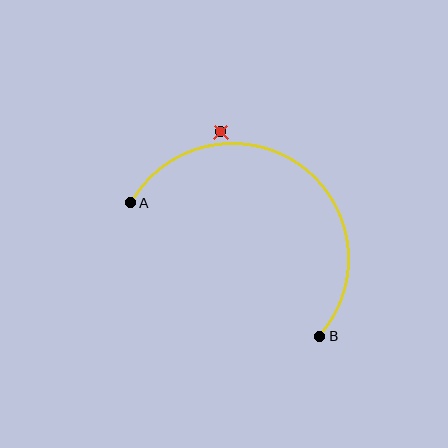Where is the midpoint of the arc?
The arc midpoint is the point on the curve farthest from the straight line joining A and B. It sits above and to the right of that line.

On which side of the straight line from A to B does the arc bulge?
The arc bulges above and to the right of the straight line connecting A and B.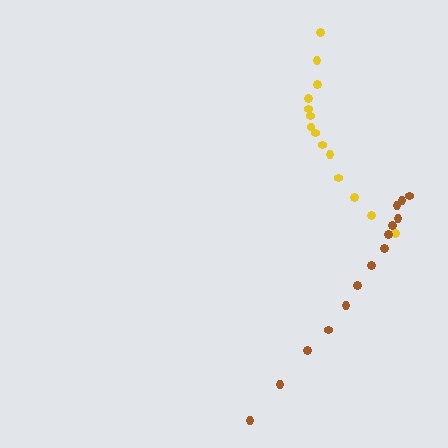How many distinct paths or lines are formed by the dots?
There are 2 distinct paths.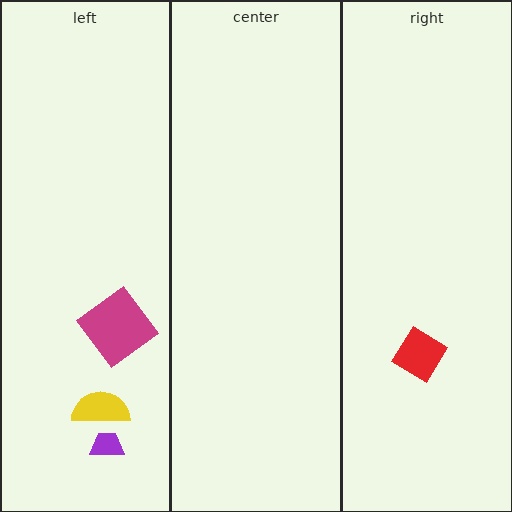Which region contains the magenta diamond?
The left region.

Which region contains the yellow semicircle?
The left region.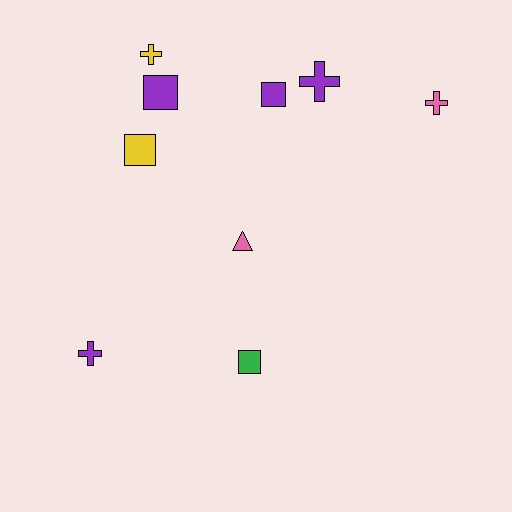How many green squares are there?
There is 1 green square.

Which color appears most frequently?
Purple, with 4 objects.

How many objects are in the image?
There are 9 objects.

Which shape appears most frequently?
Cross, with 4 objects.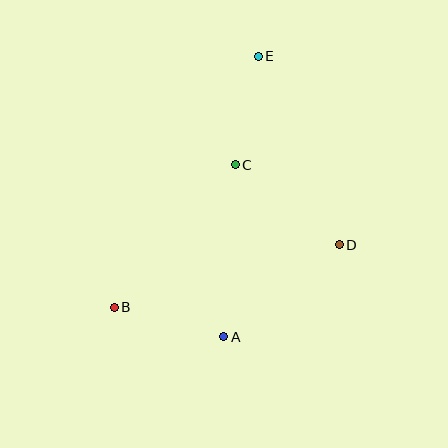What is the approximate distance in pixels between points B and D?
The distance between B and D is approximately 233 pixels.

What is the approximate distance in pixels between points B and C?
The distance between B and C is approximately 187 pixels.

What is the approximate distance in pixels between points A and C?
The distance between A and C is approximately 172 pixels.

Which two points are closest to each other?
Points C and E are closest to each other.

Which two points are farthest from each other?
Points B and E are farthest from each other.